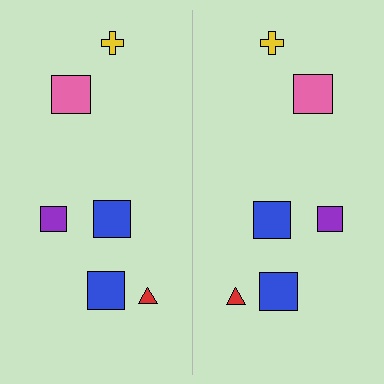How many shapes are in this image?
There are 12 shapes in this image.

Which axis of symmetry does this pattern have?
The pattern has a vertical axis of symmetry running through the center of the image.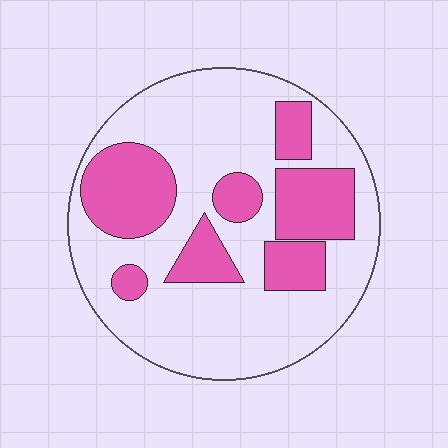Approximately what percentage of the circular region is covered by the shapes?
Approximately 30%.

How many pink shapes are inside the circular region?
7.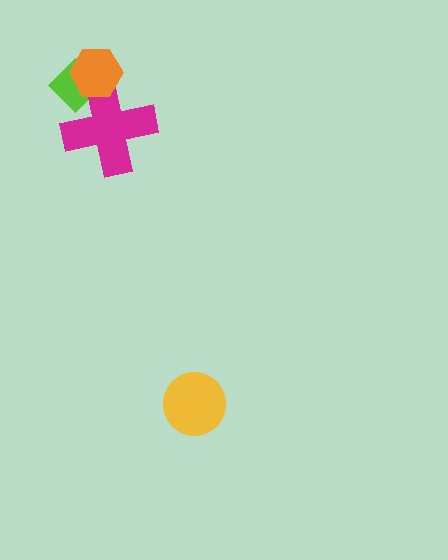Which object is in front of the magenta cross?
The orange hexagon is in front of the magenta cross.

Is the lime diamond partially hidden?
Yes, it is partially covered by another shape.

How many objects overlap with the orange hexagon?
2 objects overlap with the orange hexagon.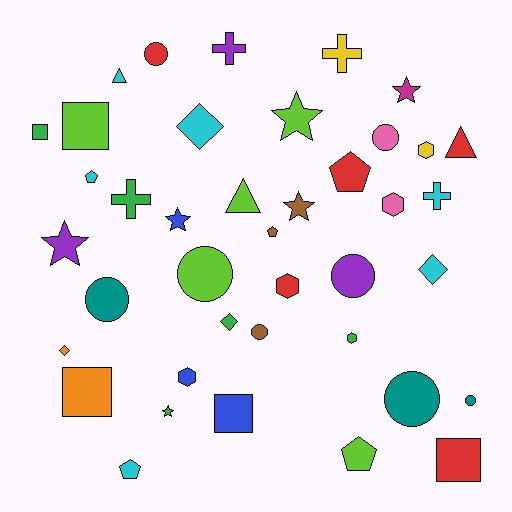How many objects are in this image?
There are 40 objects.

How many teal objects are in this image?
There are 3 teal objects.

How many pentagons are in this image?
There are 5 pentagons.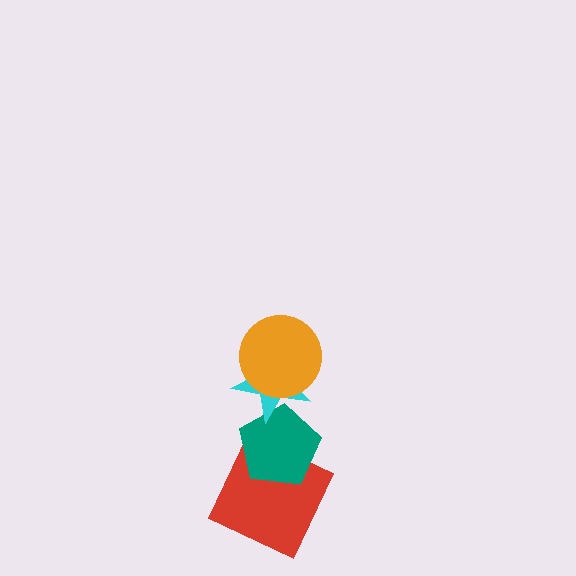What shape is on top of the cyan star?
The orange circle is on top of the cyan star.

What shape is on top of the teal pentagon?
The cyan star is on top of the teal pentagon.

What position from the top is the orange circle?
The orange circle is 1st from the top.